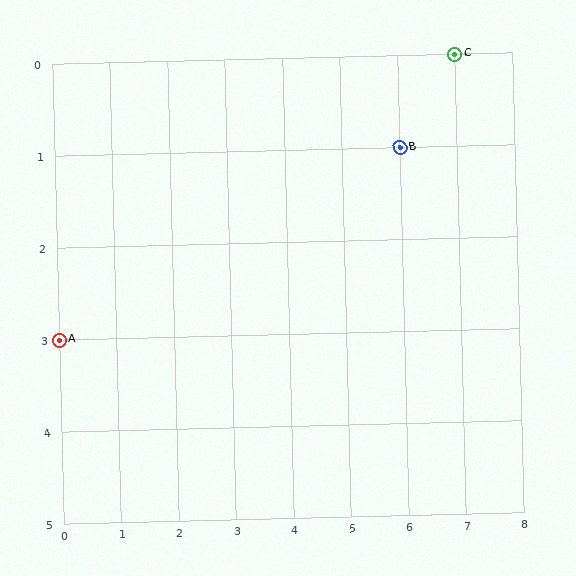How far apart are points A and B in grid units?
Points A and B are 6 columns and 2 rows apart (about 6.3 grid units diagonally).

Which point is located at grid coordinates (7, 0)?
Point C is at (7, 0).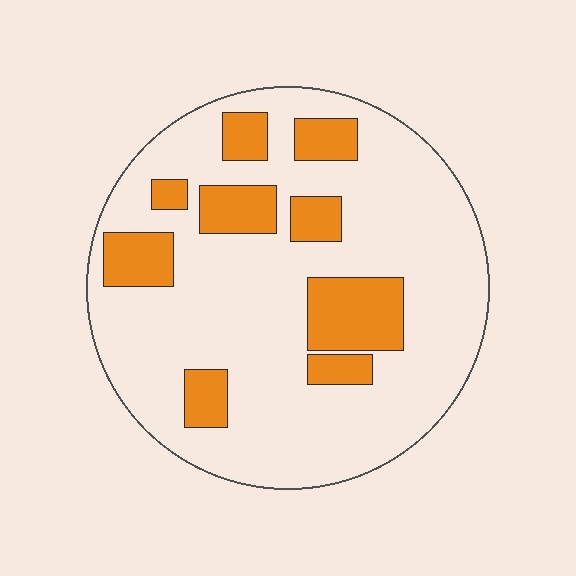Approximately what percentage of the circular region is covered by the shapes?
Approximately 20%.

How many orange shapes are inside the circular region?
9.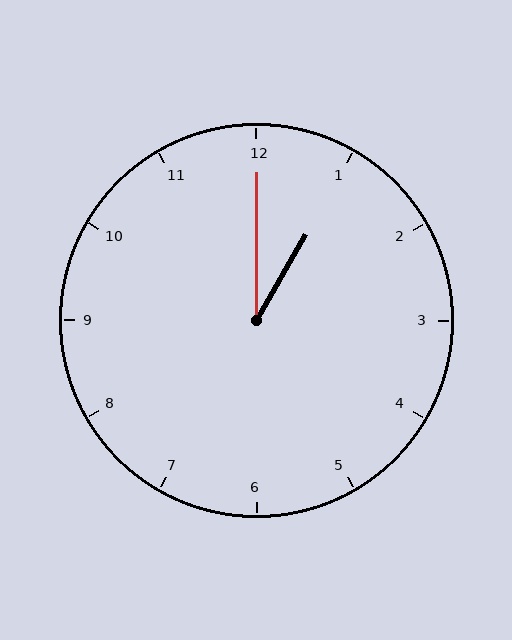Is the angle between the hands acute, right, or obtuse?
It is acute.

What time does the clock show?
1:00.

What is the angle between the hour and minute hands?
Approximately 30 degrees.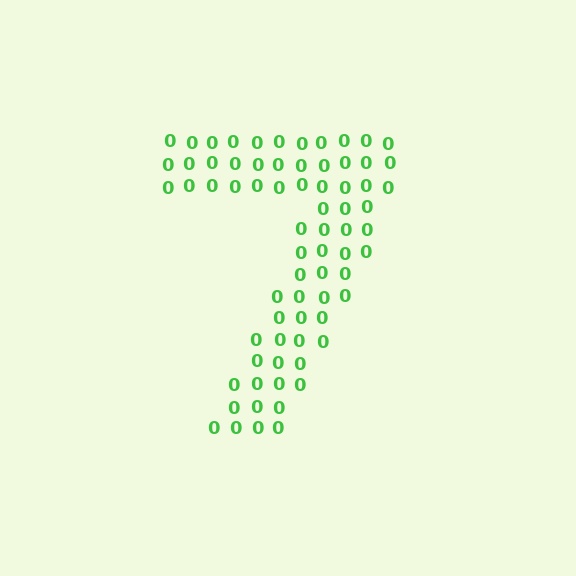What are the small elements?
The small elements are digit 0's.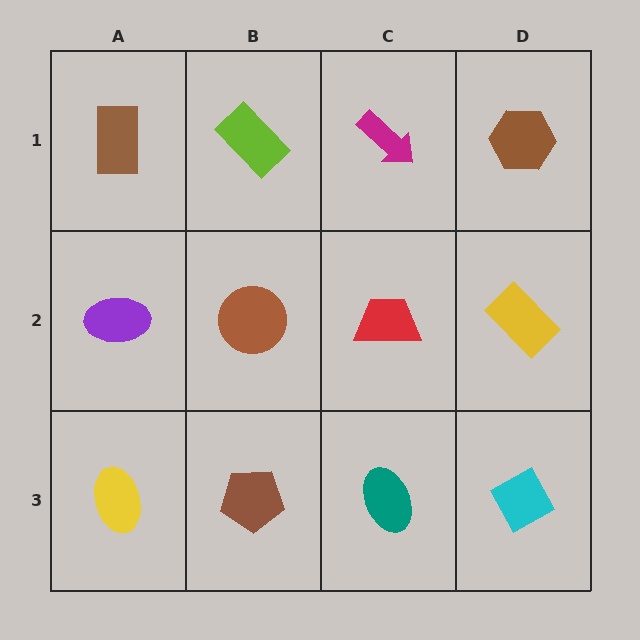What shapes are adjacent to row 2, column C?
A magenta arrow (row 1, column C), a teal ellipse (row 3, column C), a brown circle (row 2, column B), a yellow rectangle (row 2, column D).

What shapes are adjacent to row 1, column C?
A red trapezoid (row 2, column C), a lime rectangle (row 1, column B), a brown hexagon (row 1, column D).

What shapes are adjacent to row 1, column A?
A purple ellipse (row 2, column A), a lime rectangle (row 1, column B).